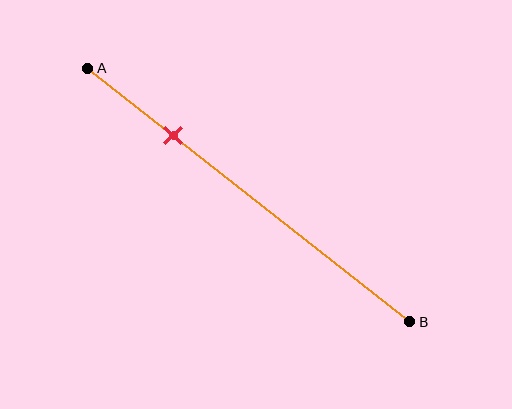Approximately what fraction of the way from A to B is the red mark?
The red mark is approximately 25% of the way from A to B.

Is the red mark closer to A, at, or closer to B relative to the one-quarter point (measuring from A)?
The red mark is approximately at the one-quarter point of segment AB.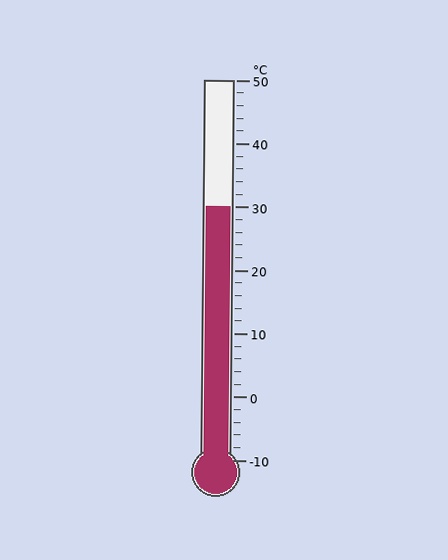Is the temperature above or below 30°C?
The temperature is at 30°C.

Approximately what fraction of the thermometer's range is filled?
The thermometer is filled to approximately 65% of its range.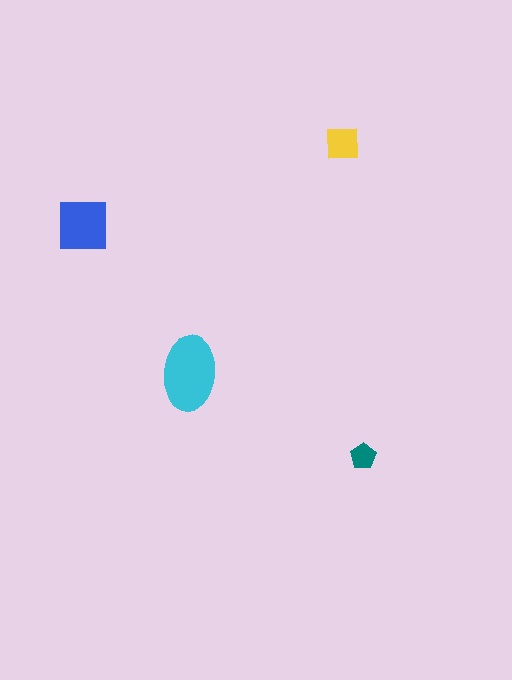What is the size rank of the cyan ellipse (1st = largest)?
1st.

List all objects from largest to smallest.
The cyan ellipse, the blue square, the yellow square, the teal pentagon.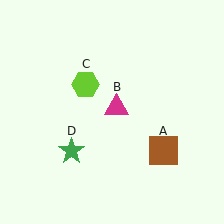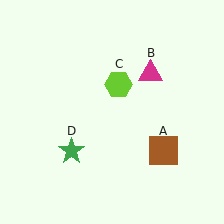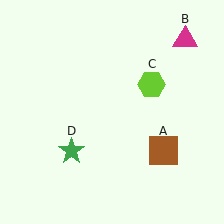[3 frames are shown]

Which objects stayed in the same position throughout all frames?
Brown square (object A) and green star (object D) remained stationary.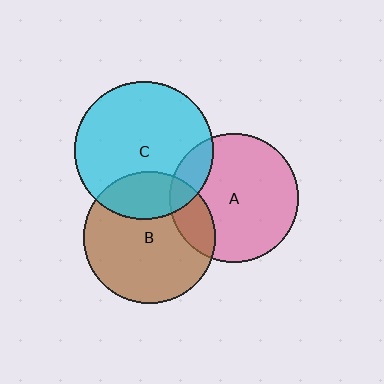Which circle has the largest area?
Circle C (cyan).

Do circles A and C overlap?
Yes.